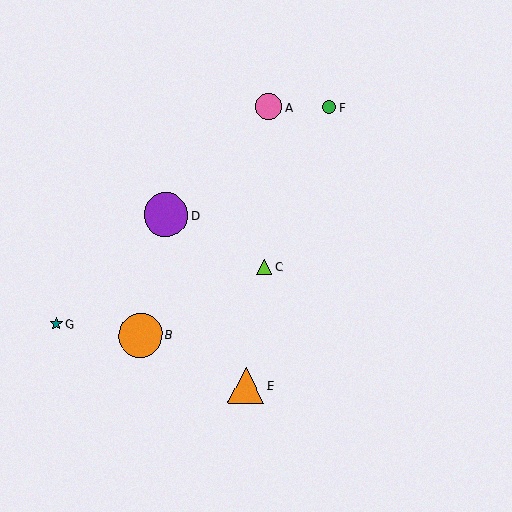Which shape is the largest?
The purple circle (labeled D) is the largest.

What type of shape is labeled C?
Shape C is a lime triangle.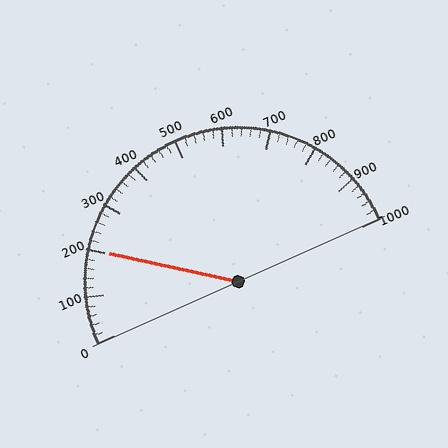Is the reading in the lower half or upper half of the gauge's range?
The reading is in the lower half of the range (0 to 1000).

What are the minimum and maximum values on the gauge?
The gauge ranges from 0 to 1000.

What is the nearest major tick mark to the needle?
The nearest major tick mark is 200.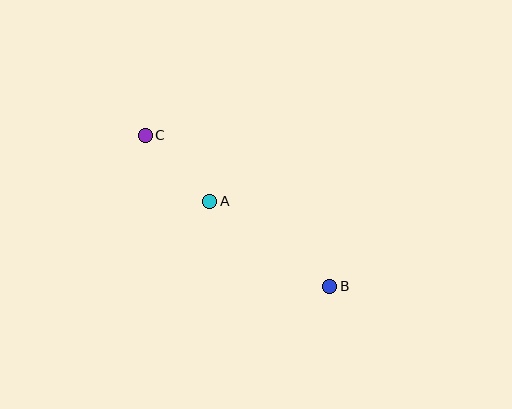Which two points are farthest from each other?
Points B and C are farthest from each other.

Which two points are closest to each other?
Points A and C are closest to each other.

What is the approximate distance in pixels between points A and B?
The distance between A and B is approximately 147 pixels.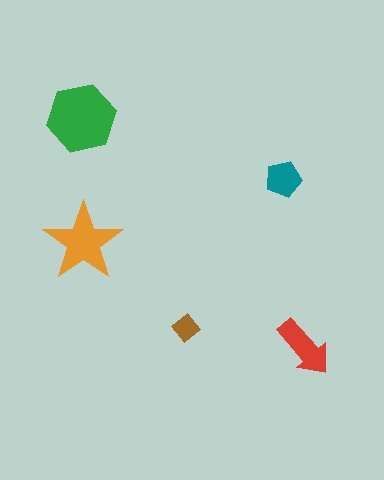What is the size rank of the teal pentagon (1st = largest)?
4th.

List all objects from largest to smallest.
The green hexagon, the orange star, the red arrow, the teal pentagon, the brown diamond.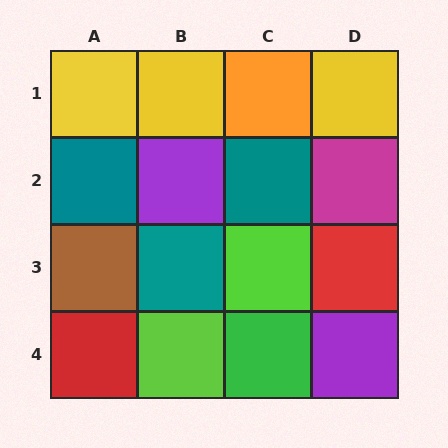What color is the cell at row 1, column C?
Orange.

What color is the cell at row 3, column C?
Lime.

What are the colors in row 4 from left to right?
Red, lime, green, purple.